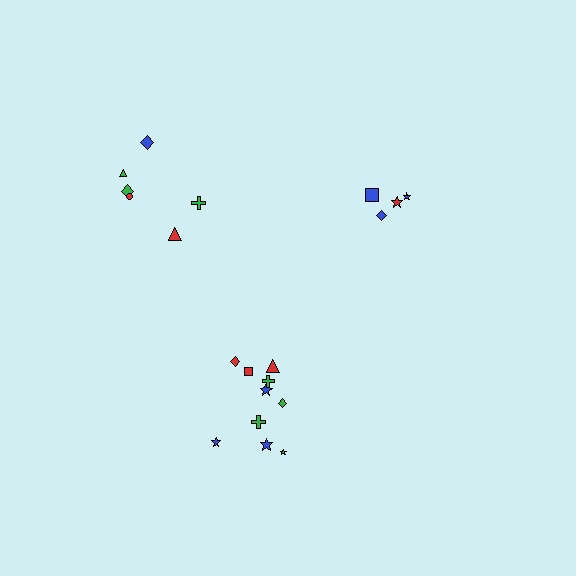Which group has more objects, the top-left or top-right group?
The top-left group.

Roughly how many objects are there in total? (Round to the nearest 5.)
Roughly 20 objects in total.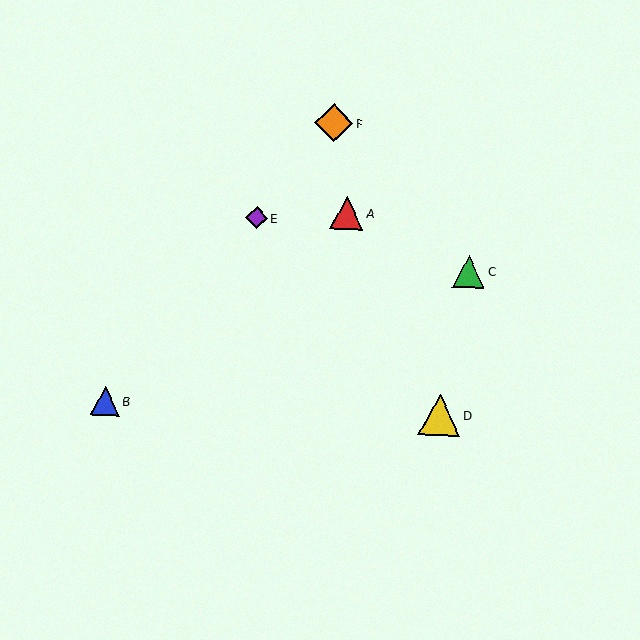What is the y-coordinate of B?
Object B is at y≈401.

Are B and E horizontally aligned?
No, B is at y≈401 and E is at y≈218.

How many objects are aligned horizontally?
2 objects (B, D) are aligned horizontally.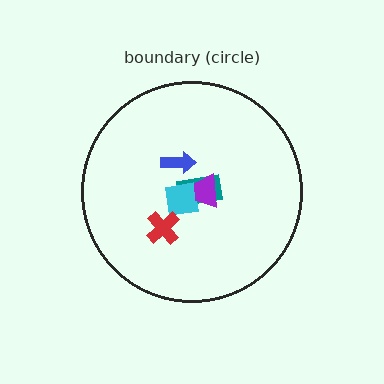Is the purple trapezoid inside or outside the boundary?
Inside.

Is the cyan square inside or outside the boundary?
Inside.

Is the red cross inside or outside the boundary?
Inside.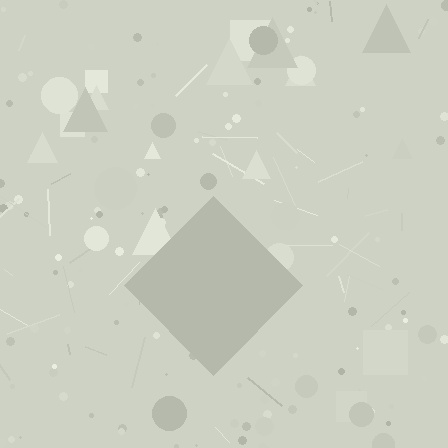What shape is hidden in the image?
A diamond is hidden in the image.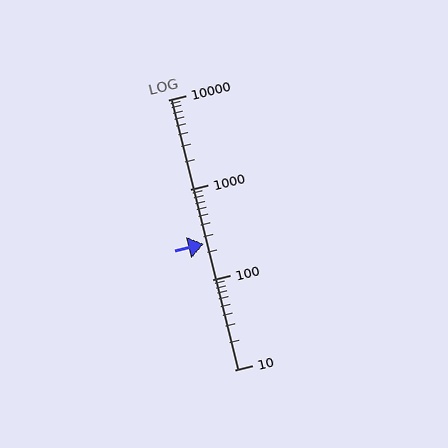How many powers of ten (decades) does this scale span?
The scale spans 3 decades, from 10 to 10000.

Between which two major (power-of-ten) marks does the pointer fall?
The pointer is between 100 and 1000.